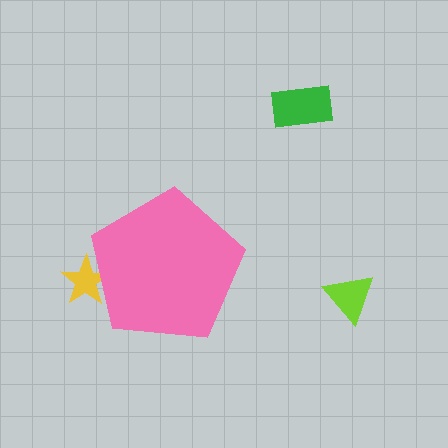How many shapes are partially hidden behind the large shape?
1 shape is partially hidden.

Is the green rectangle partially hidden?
No, the green rectangle is fully visible.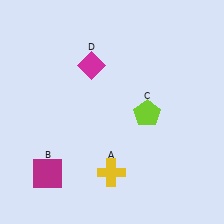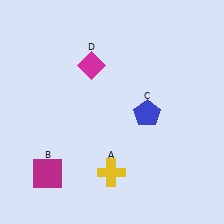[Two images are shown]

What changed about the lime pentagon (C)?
In Image 1, C is lime. In Image 2, it changed to blue.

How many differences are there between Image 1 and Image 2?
There is 1 difference between the two images.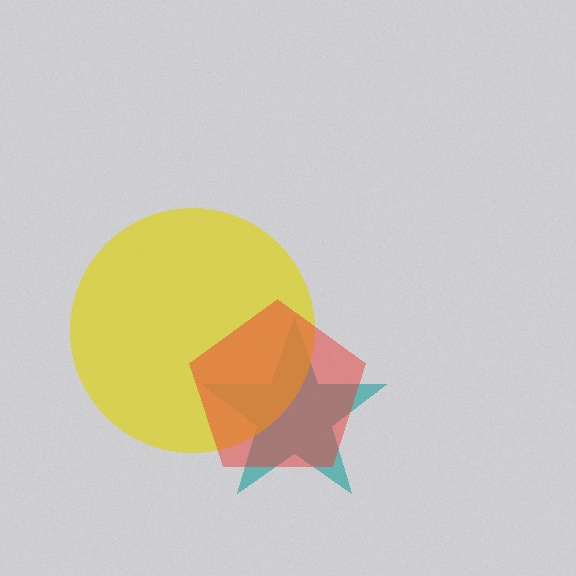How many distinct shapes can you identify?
There are 3 distinct shapes: a teal star, a yellow circle, a red pentagon.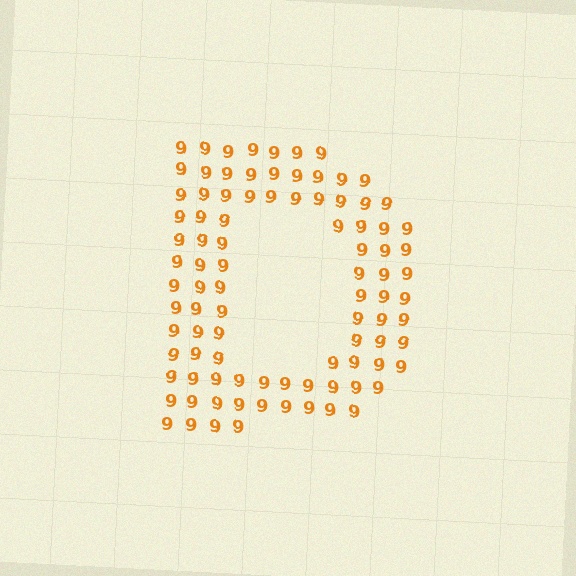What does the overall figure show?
The overall figure shows the letter D.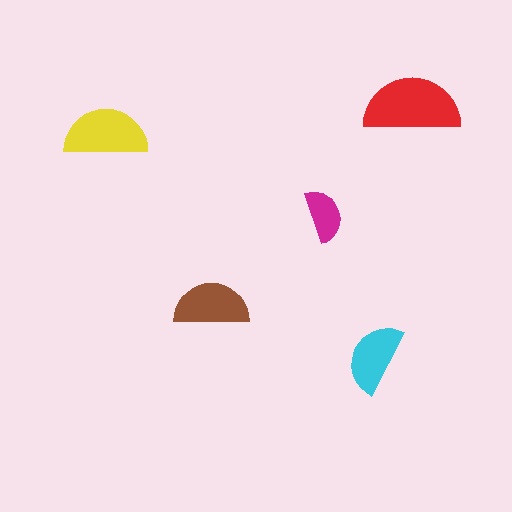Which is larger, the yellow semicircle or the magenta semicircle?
The yellow one.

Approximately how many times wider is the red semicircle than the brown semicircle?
About 1.5 times wider.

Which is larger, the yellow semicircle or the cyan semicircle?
The yellow one.